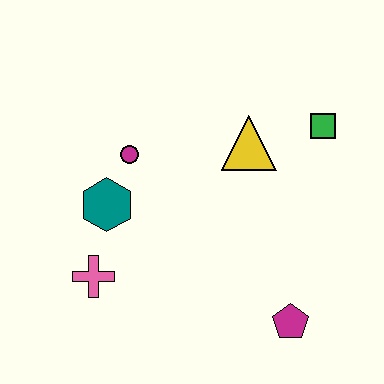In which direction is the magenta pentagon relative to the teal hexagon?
The magenta pentagon is to the right of the teal hexagon.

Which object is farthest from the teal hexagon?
The green square is farthest from the teal hexagon.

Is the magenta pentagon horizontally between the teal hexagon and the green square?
Yes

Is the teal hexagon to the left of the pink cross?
No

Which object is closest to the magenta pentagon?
The yellow triangle is closest to the magenta pentagon.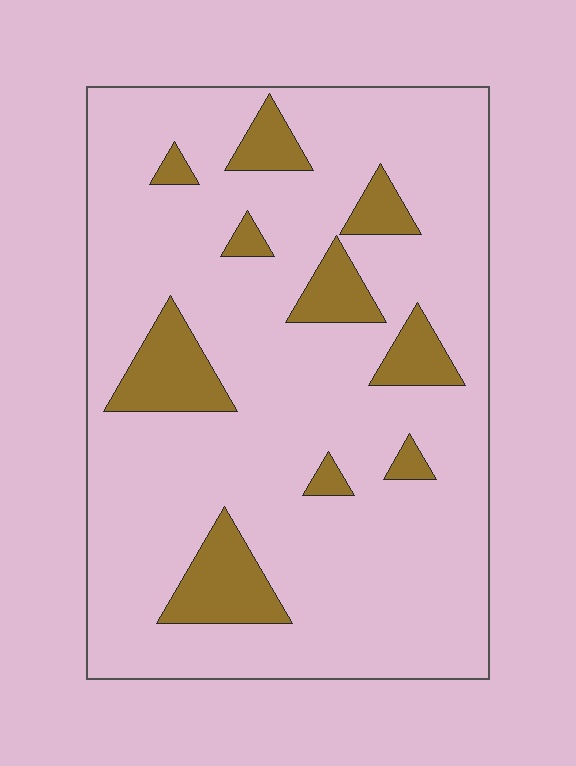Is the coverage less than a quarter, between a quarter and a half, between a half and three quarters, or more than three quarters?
Less than a quarter.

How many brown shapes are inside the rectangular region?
10.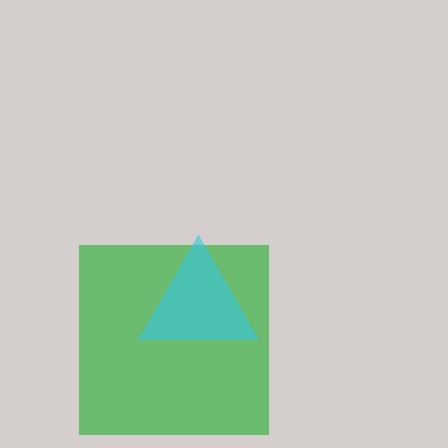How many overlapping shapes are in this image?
There are 2 overlapping shapes in the image.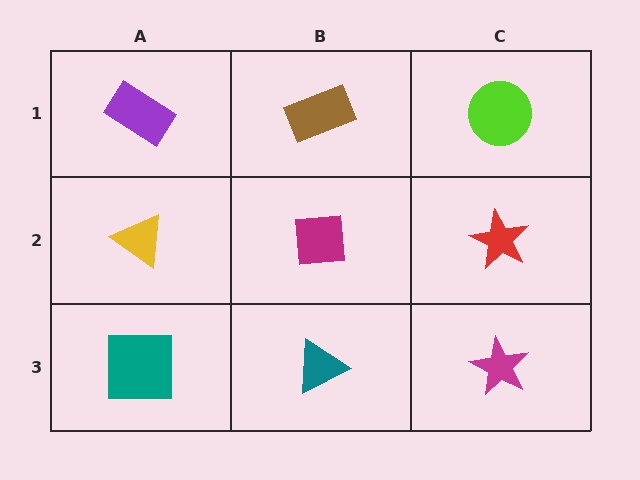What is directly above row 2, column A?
A purple rectangle.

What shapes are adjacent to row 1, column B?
A magenta square (row 2, column B), a purple rectangle (row 1, column A), a lime circle (row 1, column C).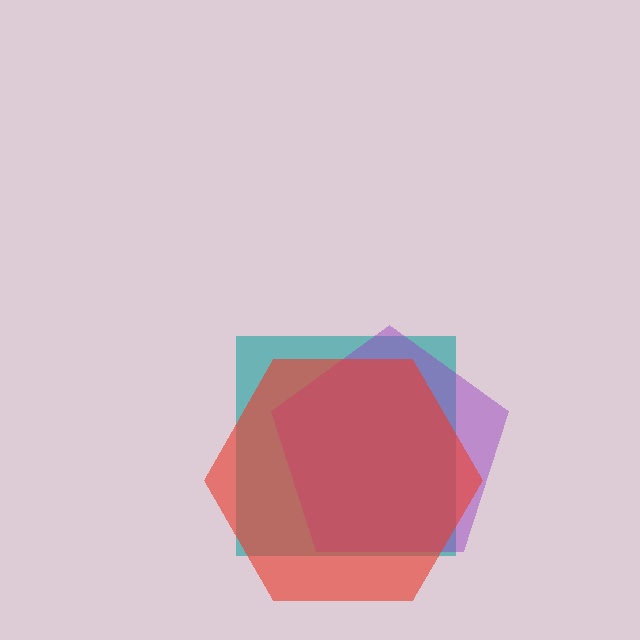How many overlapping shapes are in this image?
There are 3 overlapping shapes in the image.